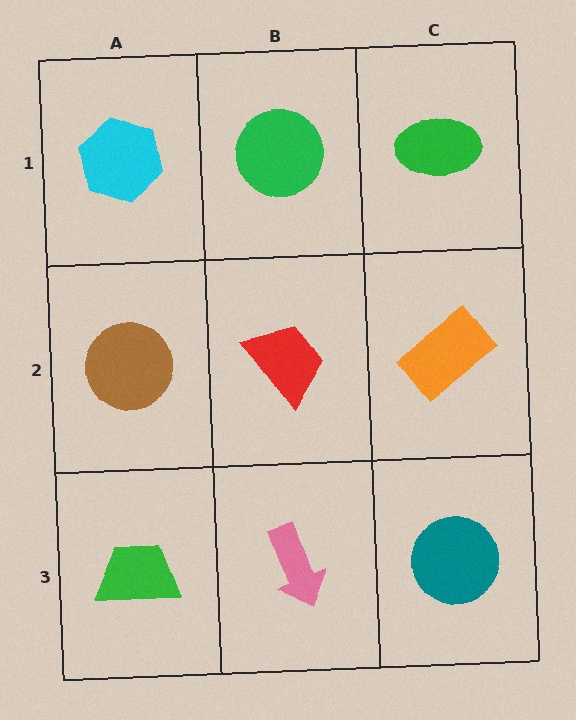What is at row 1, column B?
A green circle.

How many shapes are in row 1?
3 shapes.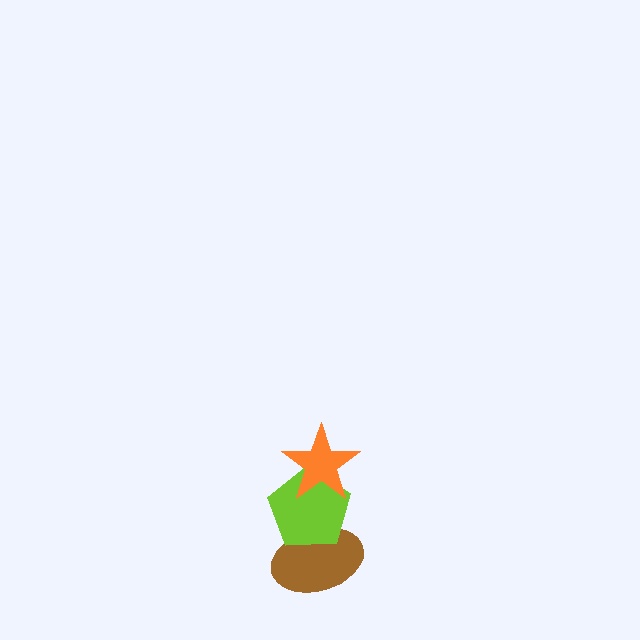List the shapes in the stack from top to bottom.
From top to bottom: the orange star, the lime pentagon, the brown ellipse.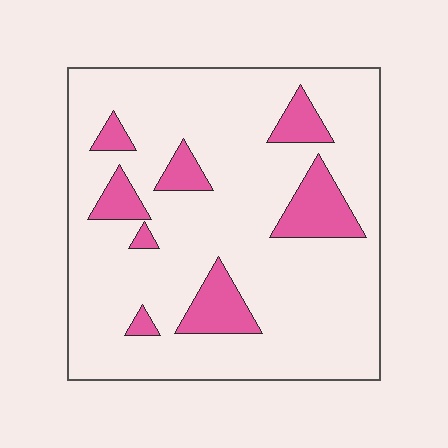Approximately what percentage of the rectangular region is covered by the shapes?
Approximately 15%.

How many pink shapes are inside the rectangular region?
8.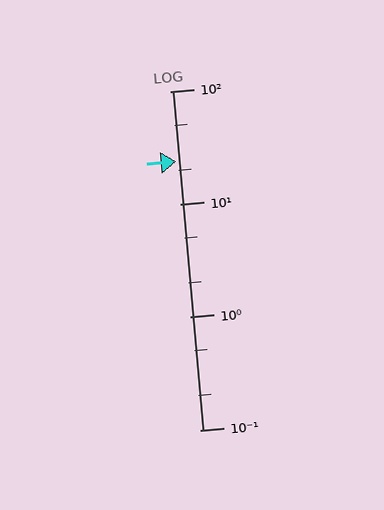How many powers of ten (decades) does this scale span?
The scale spans 3 decades, from 0.1 to 100.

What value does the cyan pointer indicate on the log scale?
The pointer indicates approximately 24.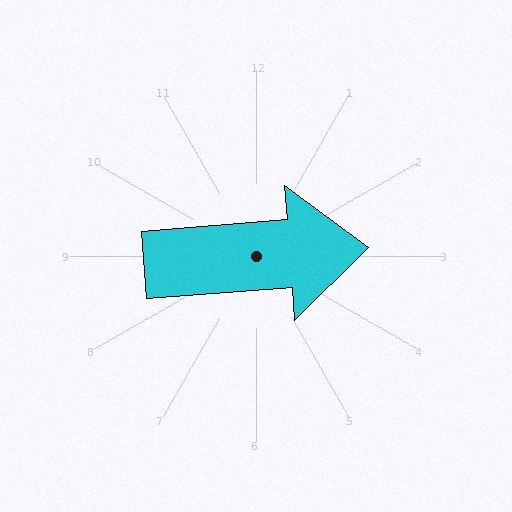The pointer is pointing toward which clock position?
Roughly 3 o'clock.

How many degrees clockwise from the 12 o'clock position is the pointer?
Approximately 85 degrees.